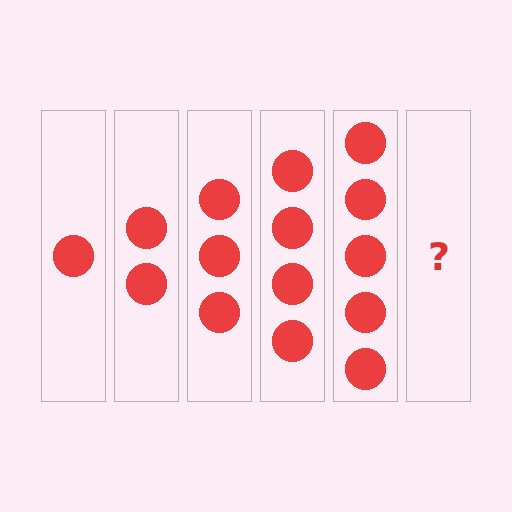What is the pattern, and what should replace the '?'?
The pattern is that each step adds one more circle. The '?' should be 6 circles.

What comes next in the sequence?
The next element should be 6 circles.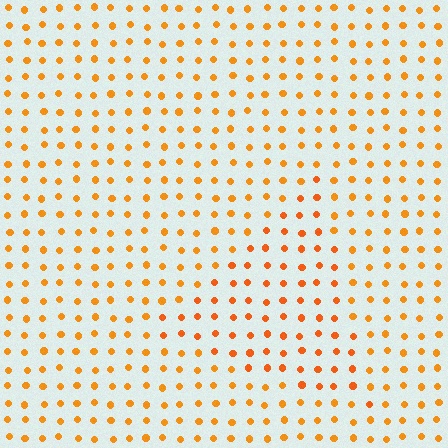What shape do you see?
I see a triangle.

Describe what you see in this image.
The image is filled with small orange elements in a uniform arrangement. A triangle-shaped region is visible where the elements are tinted to a slightly different hue, forming a subtle color boundary.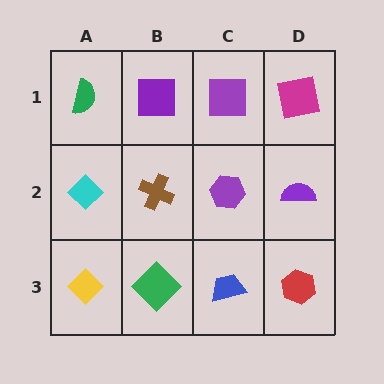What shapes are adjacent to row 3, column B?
A brown cross (row 2, column B), a yellow diamond (row 3, column A), a blue trapezoid (row 3, column C).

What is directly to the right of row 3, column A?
A green diamond.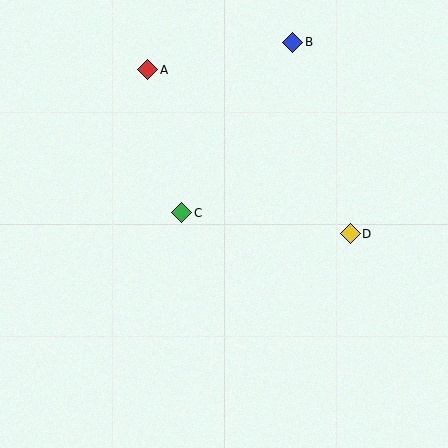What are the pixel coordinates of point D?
Point D is at (350, 234).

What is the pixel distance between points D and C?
The distance between D and C is 170 pixels.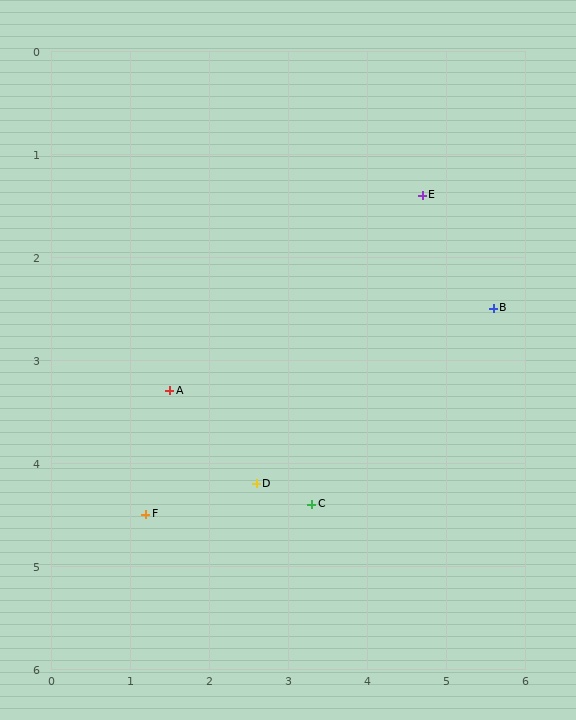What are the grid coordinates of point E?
Point E is at approximately (4.7, 1.4).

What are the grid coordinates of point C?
Point C is at approximately (3.3, 4.4).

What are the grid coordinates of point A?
Point A is at approximately (1.5, 3.3).